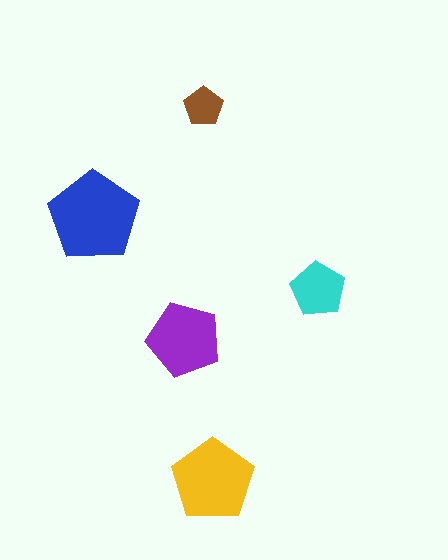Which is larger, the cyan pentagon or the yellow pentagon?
The yellow one.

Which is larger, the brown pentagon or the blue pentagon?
The blue one.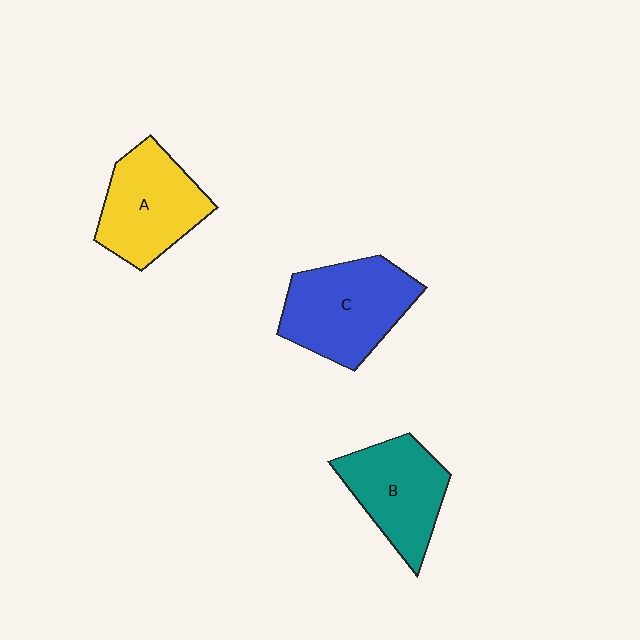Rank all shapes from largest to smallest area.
From largest to smallest: C (blue), A (yellow), B (teal).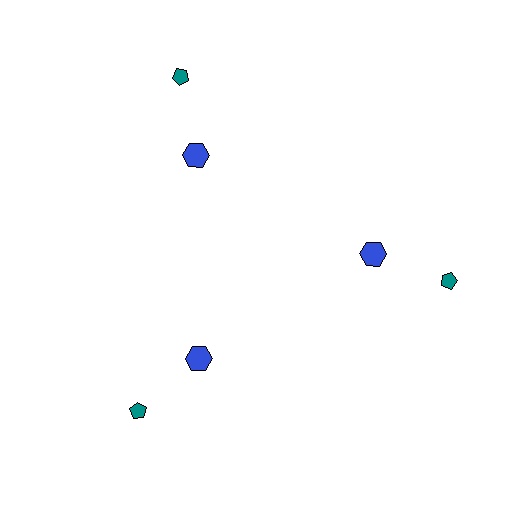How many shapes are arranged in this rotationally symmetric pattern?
There are 6 shapes, arranged in 3 groups of 2.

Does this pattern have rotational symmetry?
Yes, this pattern has 3-fold rotational symmetry. It looks the same after rotating 120 degrees around the center.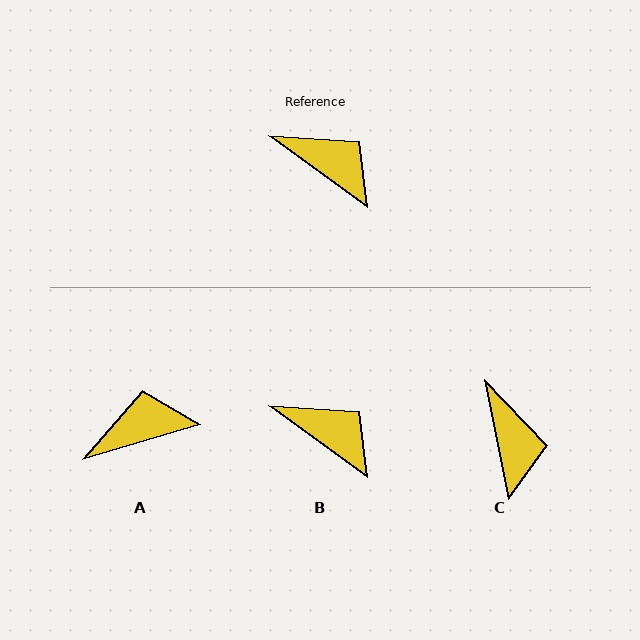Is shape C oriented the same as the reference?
No, it is off by about 43 degrees.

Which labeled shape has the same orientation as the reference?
B.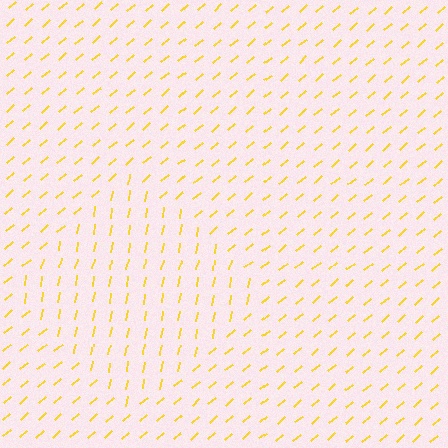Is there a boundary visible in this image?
Yes, there is a texture boundary formed by a change in line orientation.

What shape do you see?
I see a diamond.